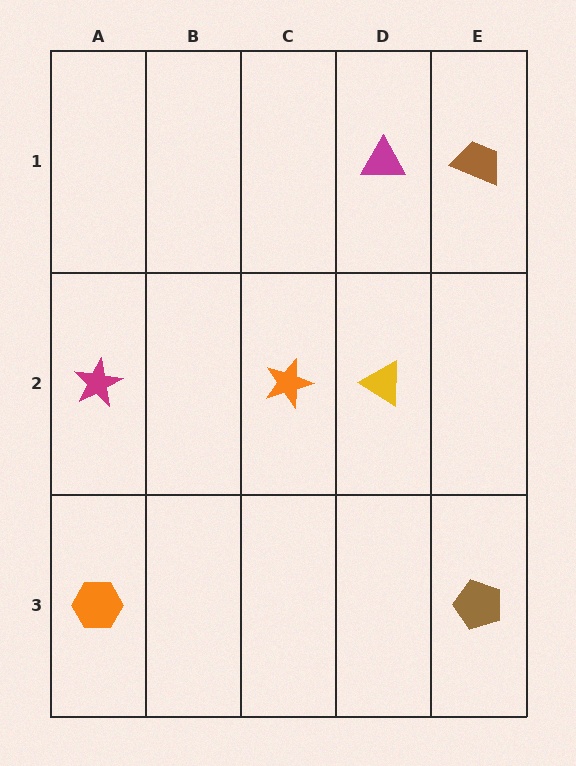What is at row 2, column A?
A magenta star.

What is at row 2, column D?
A yellow triangle.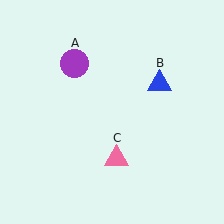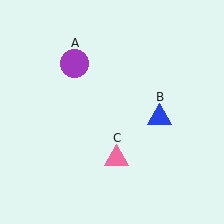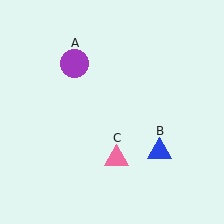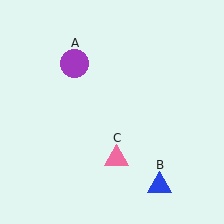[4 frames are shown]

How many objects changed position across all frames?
1 object changed position: blue triangle (object B).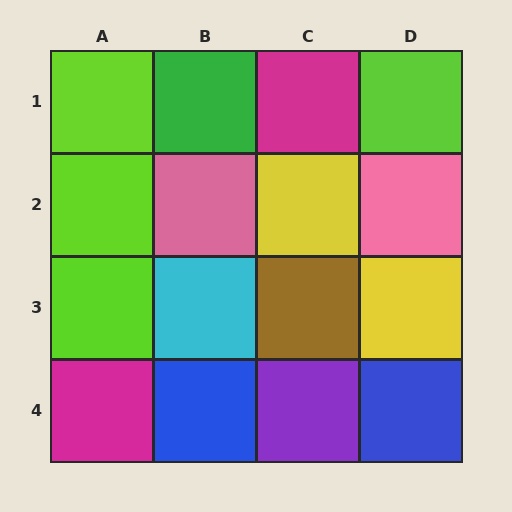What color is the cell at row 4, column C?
Purple.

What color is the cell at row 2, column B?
Pink.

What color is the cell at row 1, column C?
Magenta.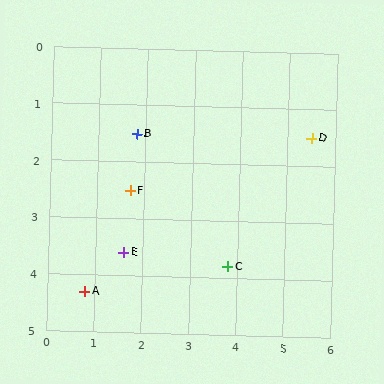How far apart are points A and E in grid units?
Points A and E are about 1.1 grid units apart.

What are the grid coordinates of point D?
Point D is at approximately (5.5, 1.5).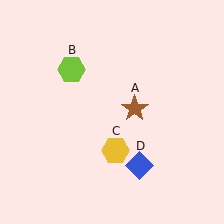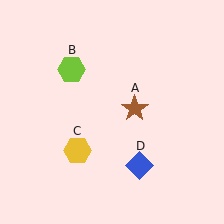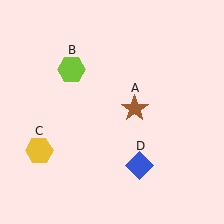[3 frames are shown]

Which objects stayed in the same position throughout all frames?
Brown star (object A) and lime hexagon (object B) and blue diamond (object D) remained stationary.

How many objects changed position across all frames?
1 object changed position: yellow hexagon (object C).